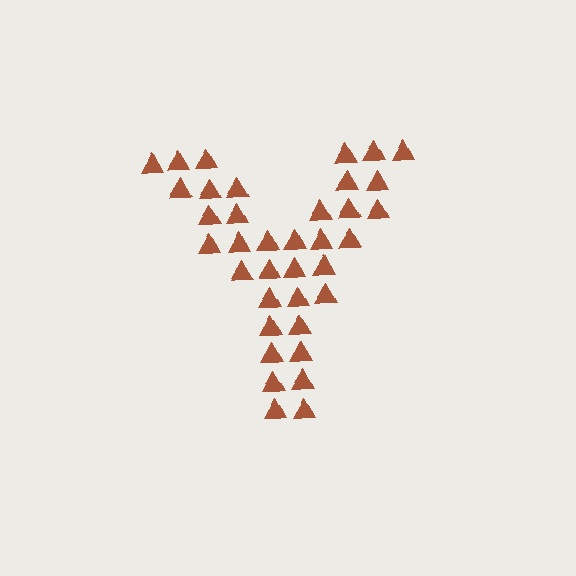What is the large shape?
The large shape is the letter Y.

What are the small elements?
The small elements are triangles.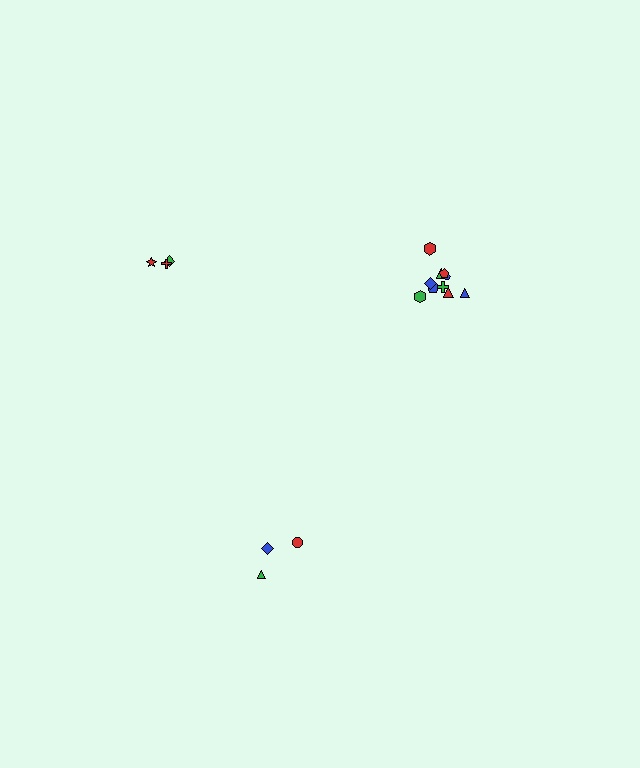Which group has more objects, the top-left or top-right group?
The top-right group.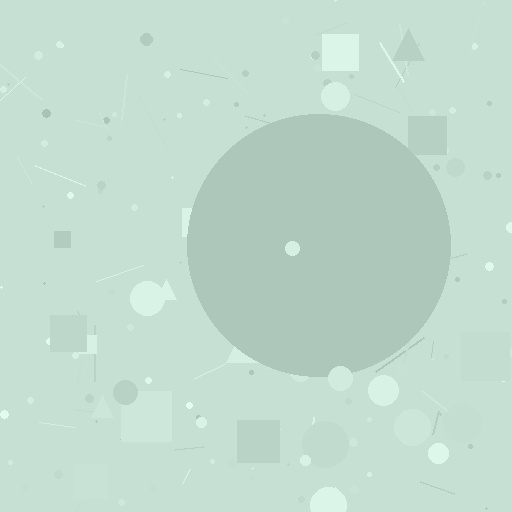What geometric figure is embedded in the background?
A circle is embedded in the background.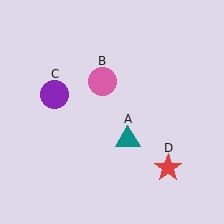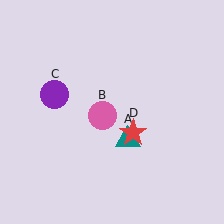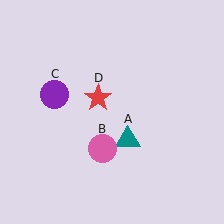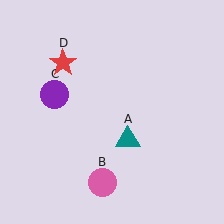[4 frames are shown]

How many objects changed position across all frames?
2 objects changed position: pink circle (object B), red star (object D).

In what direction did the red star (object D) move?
The red star (object D) moved up and to the left.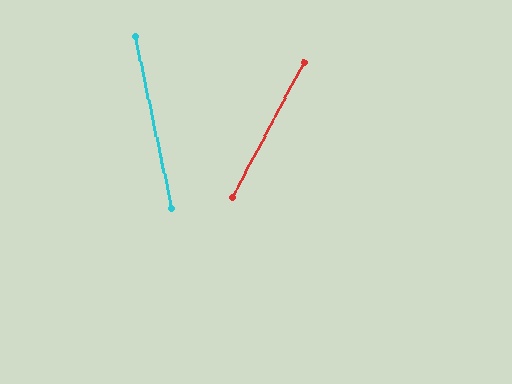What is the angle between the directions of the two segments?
Approximately 40 degrees.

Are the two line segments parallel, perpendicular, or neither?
Neither parallel nor perpendicular — they differ by about 40°.